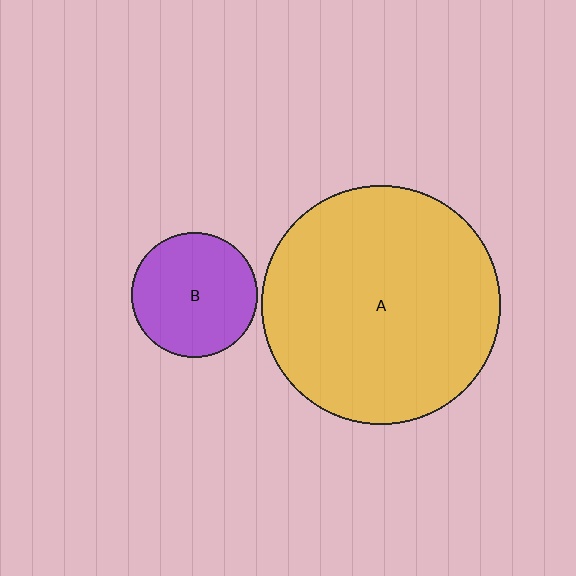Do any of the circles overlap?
No, none of the circles overlap.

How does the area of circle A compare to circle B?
Approximately 3.6 times.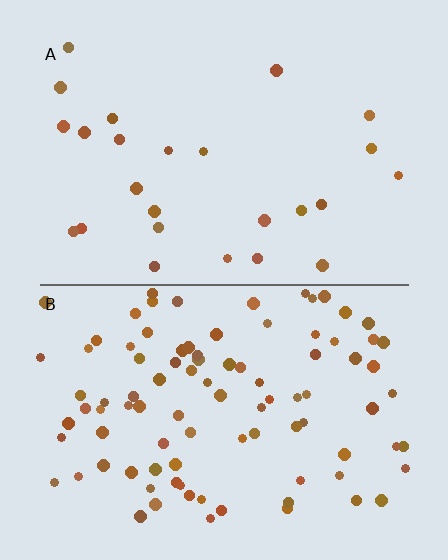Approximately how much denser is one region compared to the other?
Approximately 3.7× — region B over region A.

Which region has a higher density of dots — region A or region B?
B (the bottom).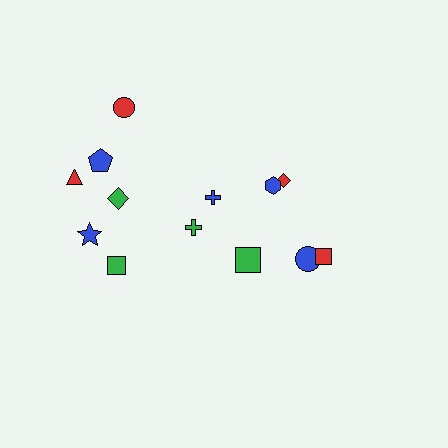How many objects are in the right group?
There are 5 objects.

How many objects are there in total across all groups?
There are 13 objects.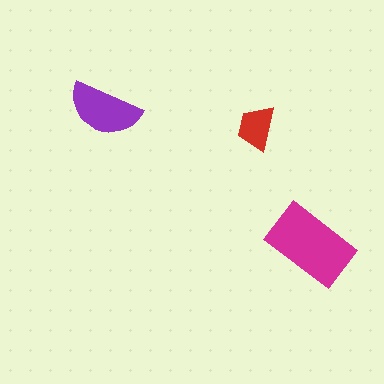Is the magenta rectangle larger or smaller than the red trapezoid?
Larger.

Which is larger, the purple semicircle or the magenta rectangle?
The magenta rectangle.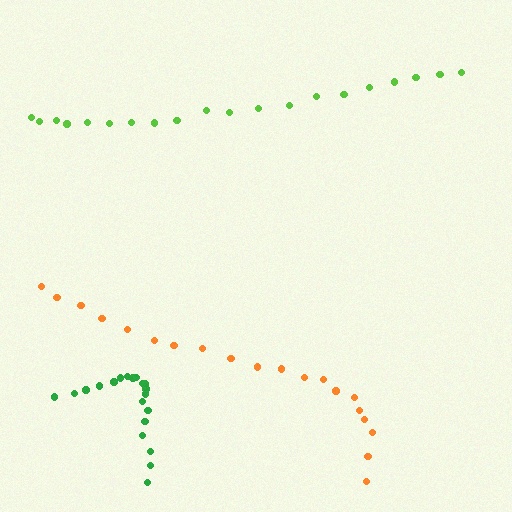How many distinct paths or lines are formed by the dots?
There are 3 distinct paths.